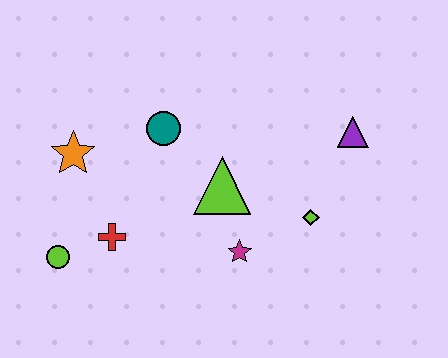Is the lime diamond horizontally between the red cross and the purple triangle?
Yes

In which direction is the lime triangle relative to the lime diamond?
The lime triangle is to the left of the lime diamond.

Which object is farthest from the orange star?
The purple triangle is farthest from the orange star.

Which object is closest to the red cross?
The lime circle is closest to the red cross.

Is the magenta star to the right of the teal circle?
Yes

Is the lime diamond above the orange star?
No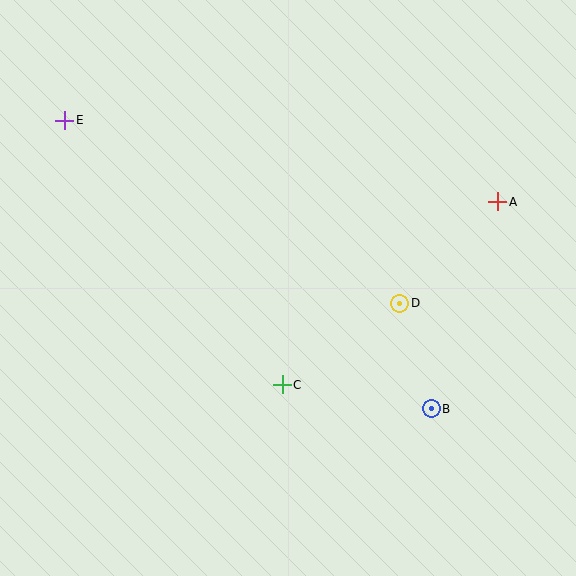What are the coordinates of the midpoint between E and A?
The midpoint between E and A is at (281, 161).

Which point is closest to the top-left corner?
Point E is closest to the top-left corner.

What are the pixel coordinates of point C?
Point C is at (282, 385).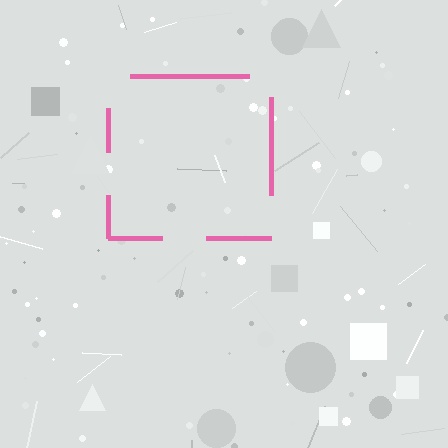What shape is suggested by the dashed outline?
The dashed outline suggests a square.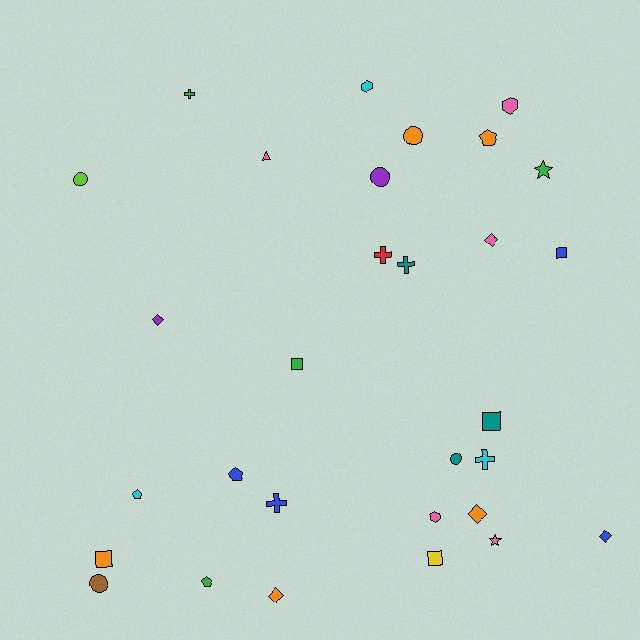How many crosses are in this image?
There are 5 crosses.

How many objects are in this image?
There are 30 objects.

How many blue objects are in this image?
There are 4 blue objects.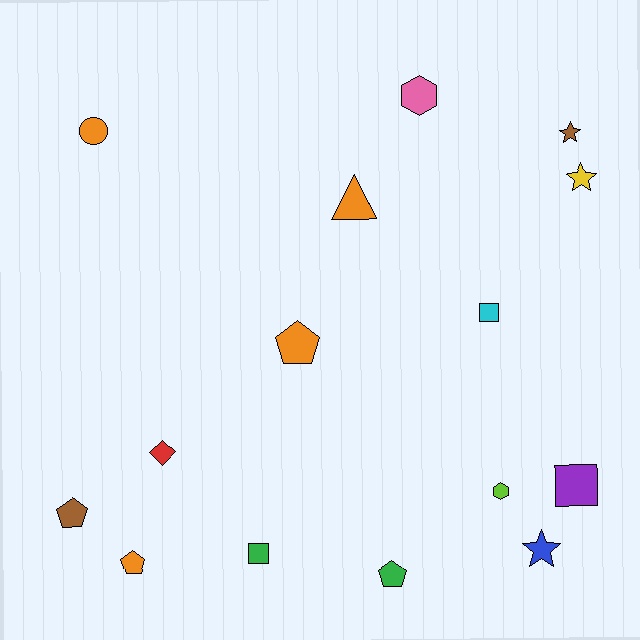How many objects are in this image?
There are 15 objects.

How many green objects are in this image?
There are 2 green objects.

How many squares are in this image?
There are 3 squares.